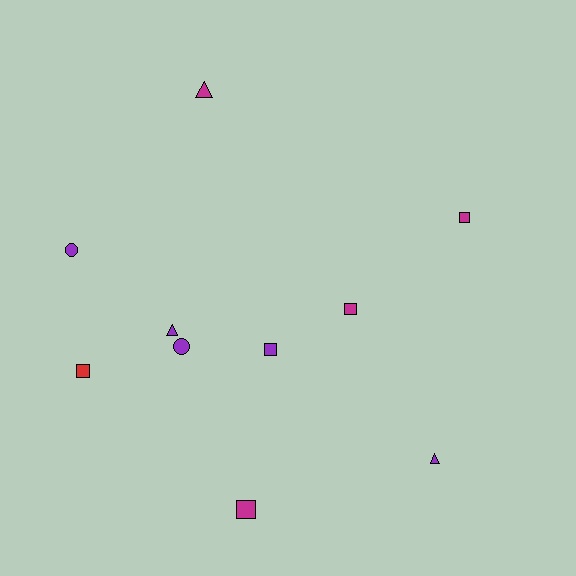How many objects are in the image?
There are 10 objects.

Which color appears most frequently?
Purple, with 5 objects.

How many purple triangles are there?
There are 2 purple triangles.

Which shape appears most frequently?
Square, with 5 objects.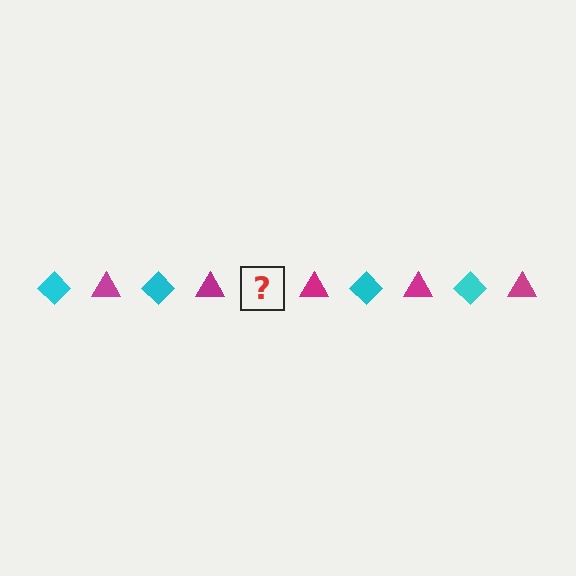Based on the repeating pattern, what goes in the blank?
The blank should be a cyan diamond.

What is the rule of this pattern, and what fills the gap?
The rule is that the pattern alternates between cyan diamond and magenta triangle. The gap should be filled with a cyan diamond.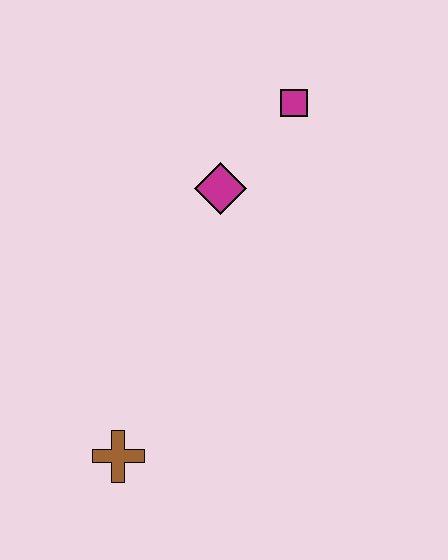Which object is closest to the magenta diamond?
The magenta square is closest to the magenta diamond.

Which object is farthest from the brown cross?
The magenta square is farthest from the brown cross.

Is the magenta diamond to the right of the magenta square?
No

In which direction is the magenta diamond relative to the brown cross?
The magenta diamond is above the brown cross.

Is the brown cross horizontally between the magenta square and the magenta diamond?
No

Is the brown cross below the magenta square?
Yes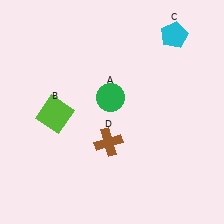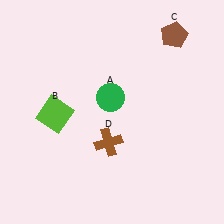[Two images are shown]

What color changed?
The pentagon (C) changed from cyan in Image 1 to brown in Image 2.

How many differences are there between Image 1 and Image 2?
There is 1 difference between the two images.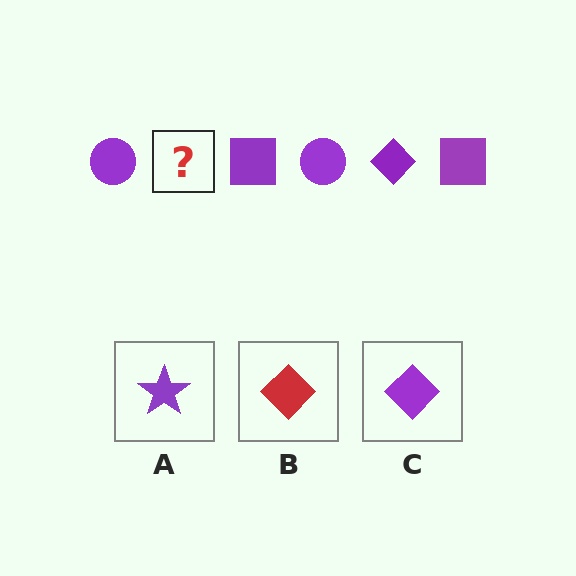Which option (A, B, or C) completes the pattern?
C.